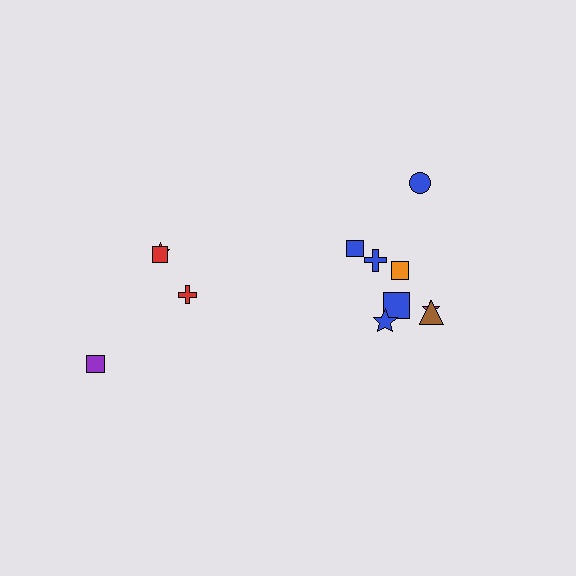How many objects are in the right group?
There are 8 objects.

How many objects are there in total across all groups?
There are 12 objects.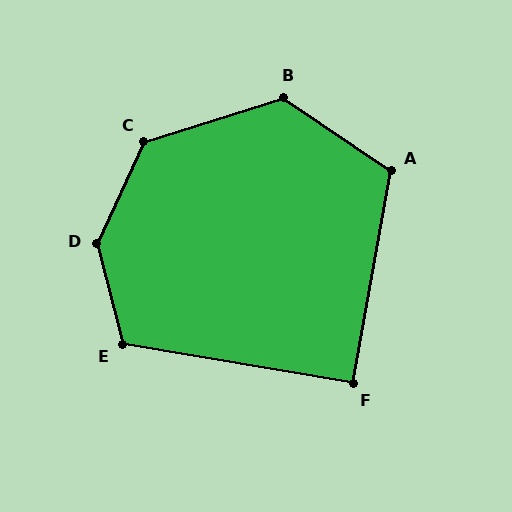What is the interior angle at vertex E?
Approximately 114 degrees (obtuse).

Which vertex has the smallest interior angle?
F, at approximately 91 degrees.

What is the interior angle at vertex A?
Approximately 114 degrees (obtuse).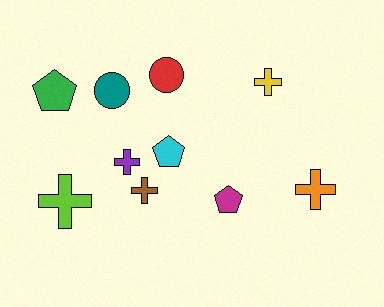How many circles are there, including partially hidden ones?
There are 2 circles.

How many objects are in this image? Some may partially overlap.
There are 10 objects.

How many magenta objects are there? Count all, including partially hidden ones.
There is 1 magenta object.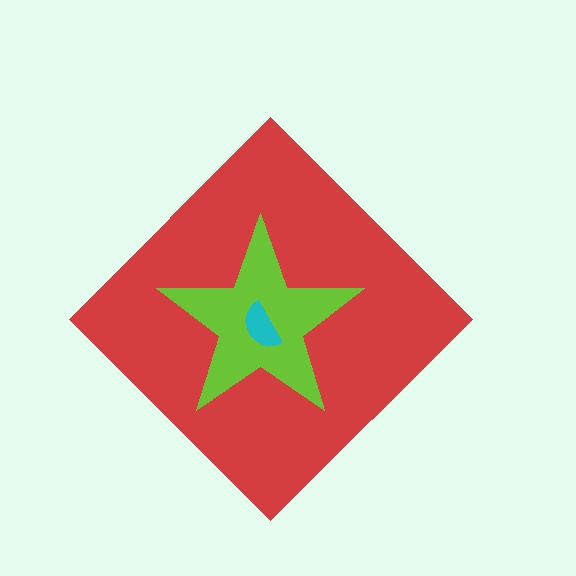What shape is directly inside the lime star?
The cyan semicircle.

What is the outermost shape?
The red diamond.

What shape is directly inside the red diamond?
The lime star.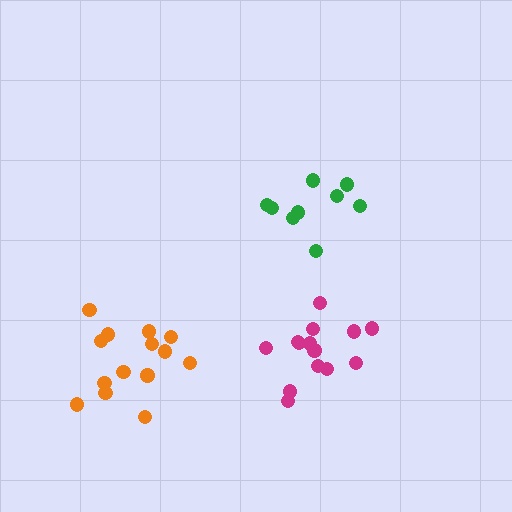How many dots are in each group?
Group 1: 14 dots, Group 2: 14 dots, Group 3: 9 dots (37 total).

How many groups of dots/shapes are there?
There are 3 groups.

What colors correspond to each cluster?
The clusters are colored: orange, magenta, green.